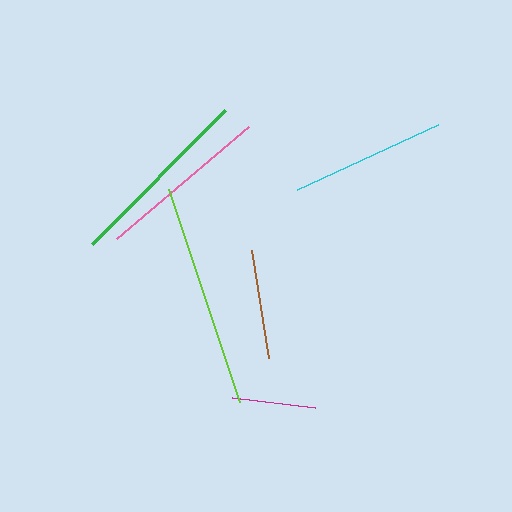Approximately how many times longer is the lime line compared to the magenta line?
The lime line is approximately 2.7 times the length of the magenta line.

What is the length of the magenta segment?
The magenta segment is approximately 84 pixels long.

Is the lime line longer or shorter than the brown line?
The lime line is longer than the brown line.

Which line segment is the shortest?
The magenta line is the shortest at approximately 84 pixels.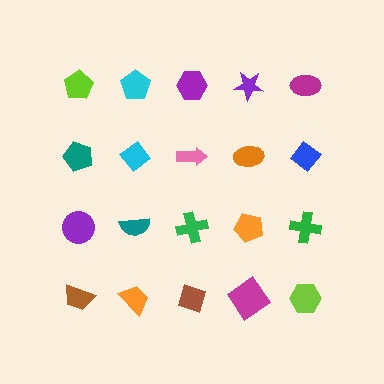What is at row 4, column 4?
A magenta diamond.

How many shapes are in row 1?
5 shapes.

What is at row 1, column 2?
A cyan pentagon.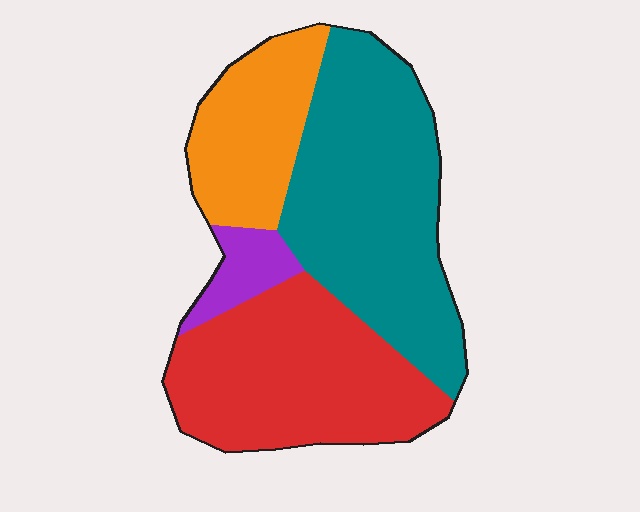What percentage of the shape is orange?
Orange takes up about one fifth (1/5) of the shape.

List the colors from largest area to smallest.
From largest to smallest: teal, red, orange, purple.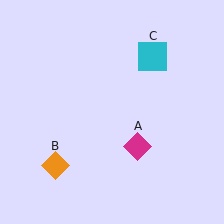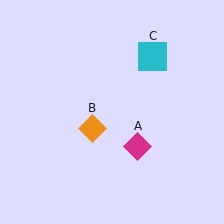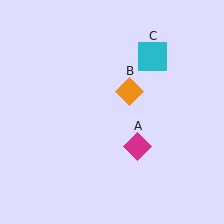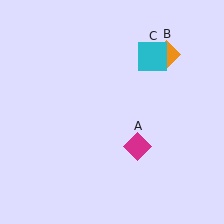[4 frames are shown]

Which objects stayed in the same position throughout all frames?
Magenta diamond (object A) and cyan square (object C) remained stationary.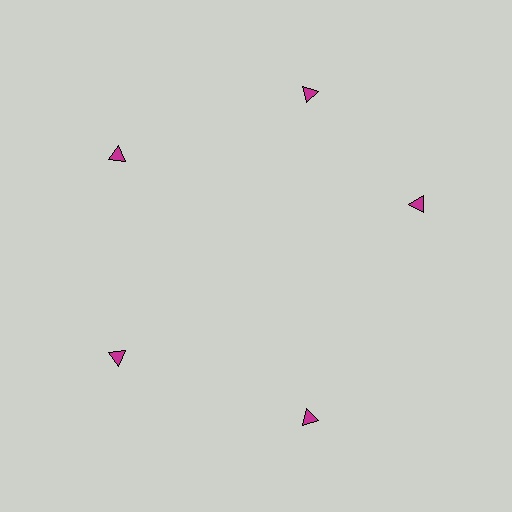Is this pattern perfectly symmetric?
No. The 5 magenta triangles are arranged in a ring, but one element near the 3 o'clock position is rotated out of alignment along the ring, breaking the 5-fold rotational symmetry.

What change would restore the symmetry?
The symmetry would be restored by rotating it back into even spacing with its neighbors so that all 5 triangles sit at equal angles and equal distance from the center.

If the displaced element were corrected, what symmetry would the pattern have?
It would have 5-fold rotational symmetry — the pattern would map onto itself every 72 degrees.